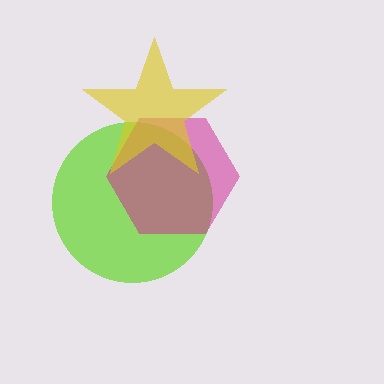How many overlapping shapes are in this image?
There are 3 overlapping shapes in the image.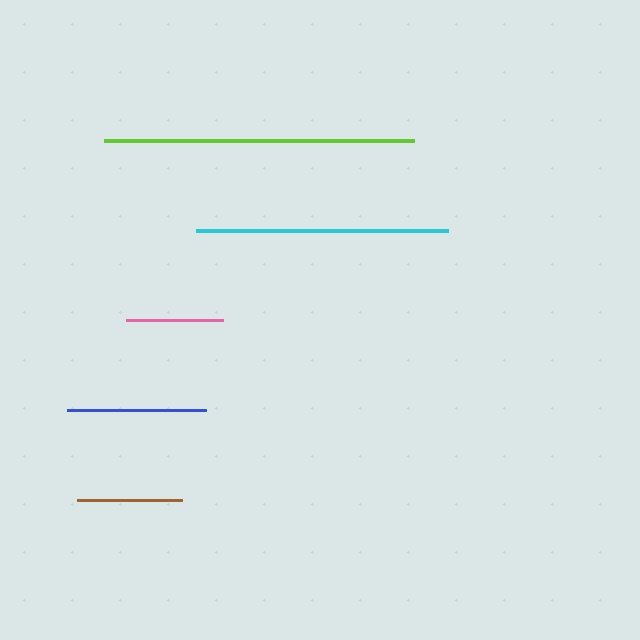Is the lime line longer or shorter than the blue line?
The lime line is longer than the blue line.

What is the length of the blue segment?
The blue segment is approximately 139 pixels long.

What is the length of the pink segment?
The pink segment is approximately 97 pixels long.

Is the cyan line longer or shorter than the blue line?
The cyan line is longer than the blue line.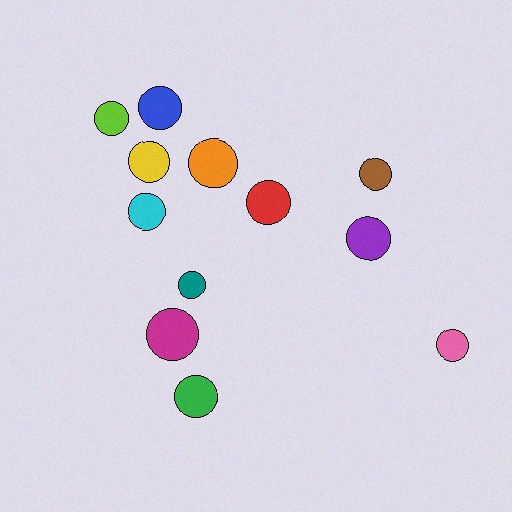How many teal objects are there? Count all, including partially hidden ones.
There is 1 teal object.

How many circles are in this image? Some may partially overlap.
There are 12 circles.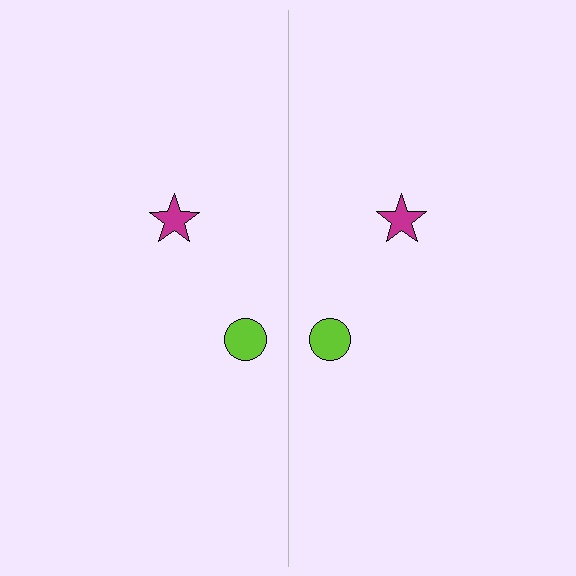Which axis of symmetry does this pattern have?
The pattern has a vertical axis of symmetry running through the center of the image.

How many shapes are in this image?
There are 4 shapes in this image.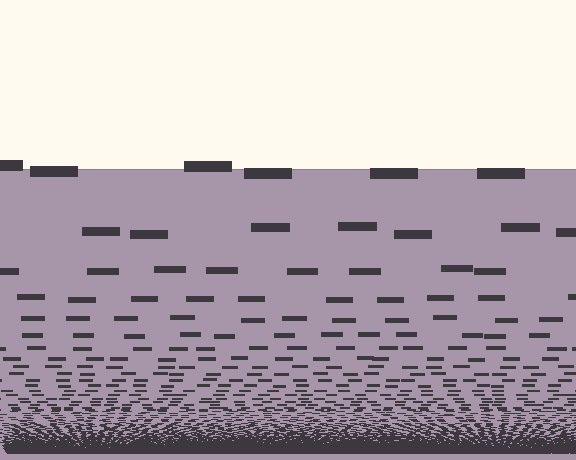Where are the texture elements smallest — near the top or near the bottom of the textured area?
Near the bottom.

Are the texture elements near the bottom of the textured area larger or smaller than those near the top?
Smaller. The gradient is inverted — elements near the bottom are smaller and denser.